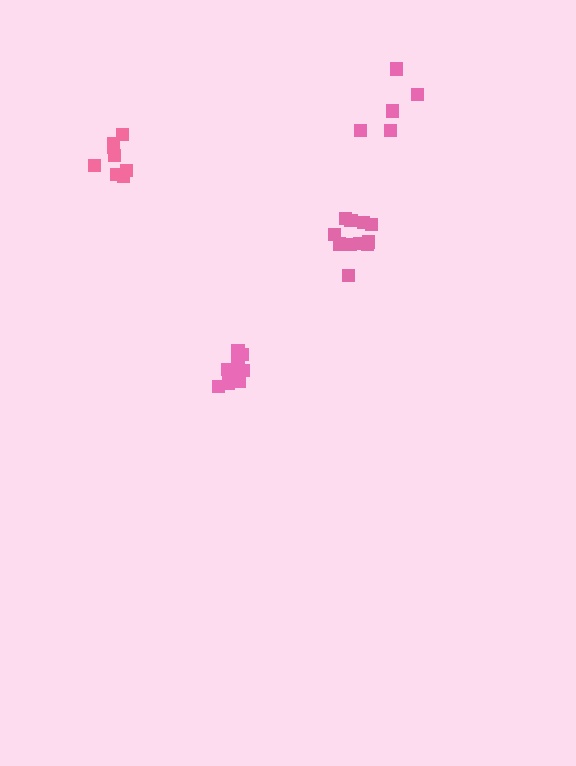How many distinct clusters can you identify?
There are 4 distinct clusters.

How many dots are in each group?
Group 1: 11 dots, Group 2: 5 dots, Group 3: 11 dots, Group 4: 8 dots (35 total).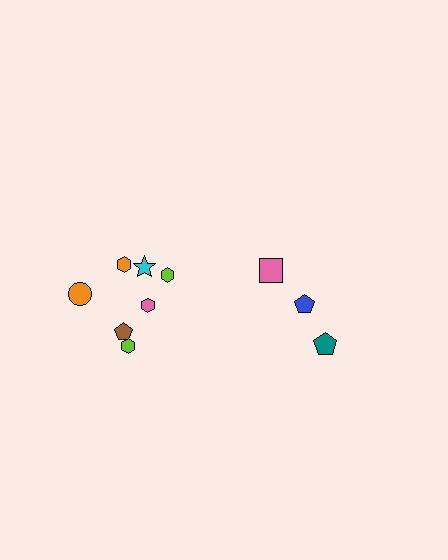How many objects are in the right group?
There are 3 objects.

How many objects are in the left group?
There are 7 objects.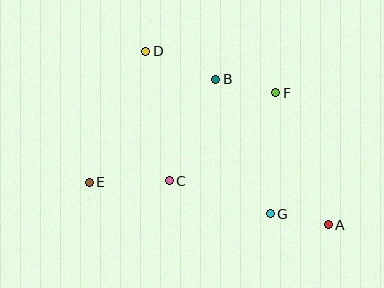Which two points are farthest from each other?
Points A and D are farthest from each other.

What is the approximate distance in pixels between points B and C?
The distance between B and C is approximately 112 pixels.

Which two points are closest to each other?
Points A and G are closest to each other.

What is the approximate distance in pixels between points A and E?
The distance between A and E is approximately 243 pixels.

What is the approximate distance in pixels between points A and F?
The distance between A and F is approximately 142 pixels.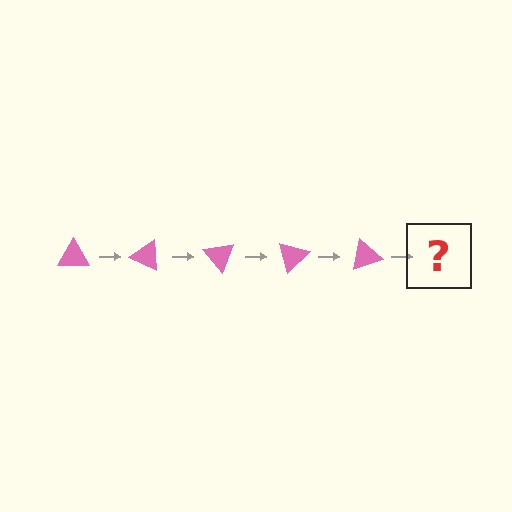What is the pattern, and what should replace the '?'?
The pattern is that the triangle rotates 25 degrees each step. The '?' should be a pink triangle rotated 125 degrees.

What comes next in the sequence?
The next element should be a pink triangle rotated 125 degrees.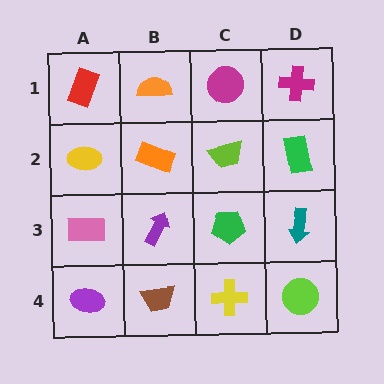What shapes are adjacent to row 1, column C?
A lime trapezoid (row 2, column C), an orange semicircle (row 1, column B), a magenta cross (row 1, column D).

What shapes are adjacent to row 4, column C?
A green pentagon (row 3, column C), a brown trapezoid (row 4, column B), a lime circle (row 4, column D).